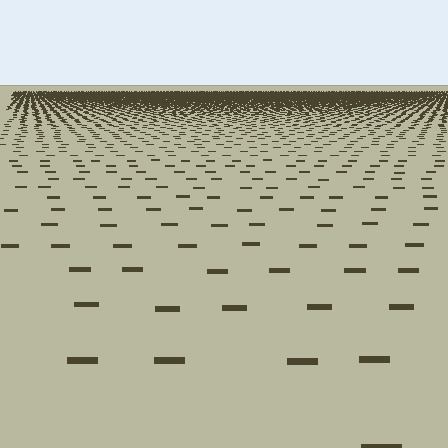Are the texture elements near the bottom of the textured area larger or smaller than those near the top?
Larger. Near the bottom, elements are closer to the viewer and appear at a bigger on-screen size.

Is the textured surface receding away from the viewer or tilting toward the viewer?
The surface is receding away from the viewer. Texture elements get smaller and denser toward the top.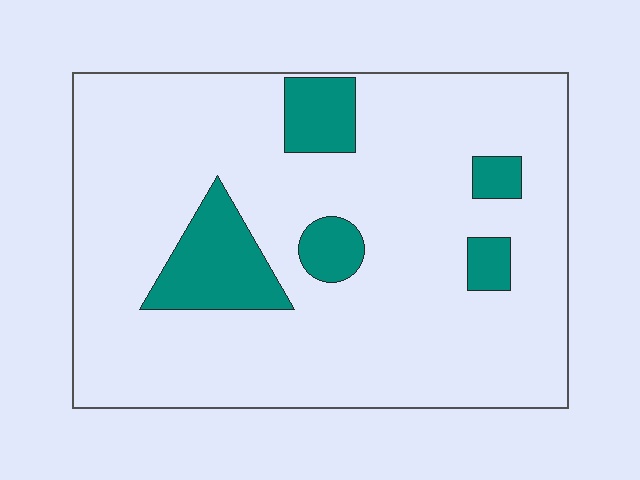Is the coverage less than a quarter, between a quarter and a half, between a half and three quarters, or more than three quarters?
Less than a quarter.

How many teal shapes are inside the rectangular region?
5.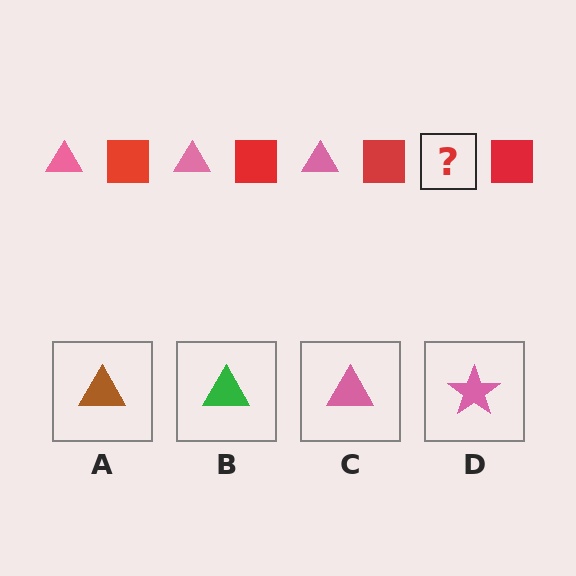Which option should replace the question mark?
Option C.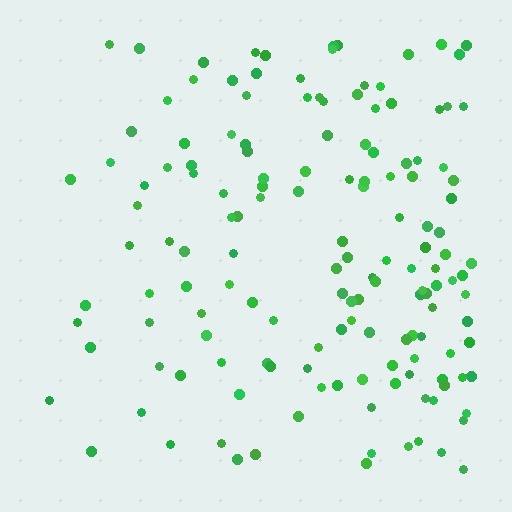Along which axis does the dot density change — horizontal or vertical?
Horizontal.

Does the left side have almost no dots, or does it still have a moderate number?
Still a moderate number, just noticeably fewer than the right.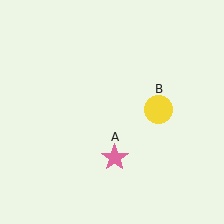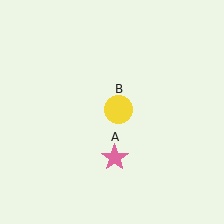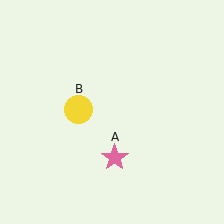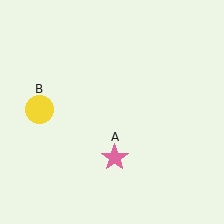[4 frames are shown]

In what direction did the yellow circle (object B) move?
The yellow circle (object B) moved left.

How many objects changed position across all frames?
1 object changed position: yellow circle (object B).